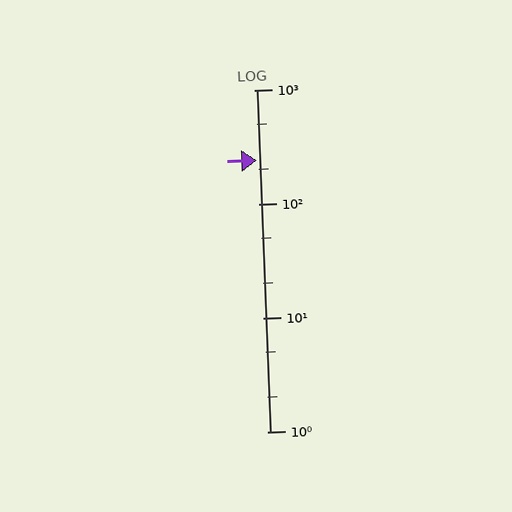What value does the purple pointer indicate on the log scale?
The pointer indicates approximately 240.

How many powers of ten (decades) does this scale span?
The scale spans 3 decades, from 1 to 1000.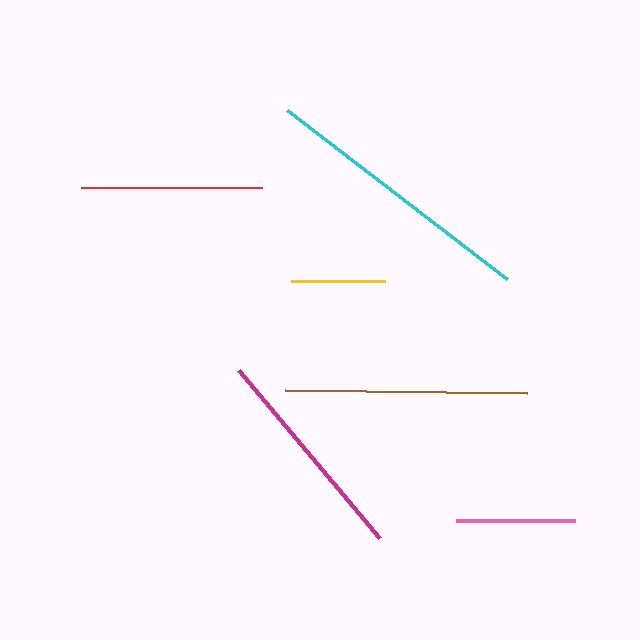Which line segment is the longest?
The cyan line is the longest at approximately 277 pixels.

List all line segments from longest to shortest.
From longest to shortest: cyan, brown, magenta, red, pink, yellow.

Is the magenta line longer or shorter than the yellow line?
The magenta line is longer than the yellow line.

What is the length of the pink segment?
The pink segment is approximately 119 pixels long.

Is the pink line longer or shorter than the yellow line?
The pink line is longer than the yellow line.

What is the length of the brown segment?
The brown segment is approximately 242 pixels long.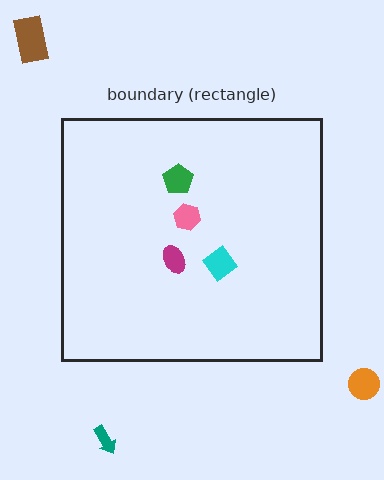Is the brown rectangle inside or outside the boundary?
Outside.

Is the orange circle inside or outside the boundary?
Outside.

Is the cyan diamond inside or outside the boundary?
Inside.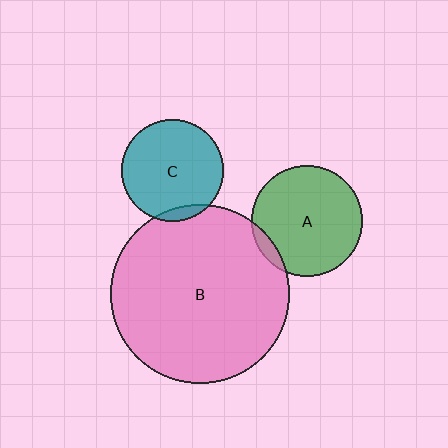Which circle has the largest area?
Circle B (pink).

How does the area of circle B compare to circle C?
Approximately 3.0 times.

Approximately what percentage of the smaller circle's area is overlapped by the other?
Approximately 5%.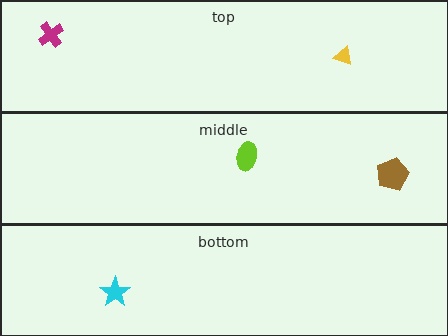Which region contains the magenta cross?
The top region.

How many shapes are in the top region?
2.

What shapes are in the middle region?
The brown pentagon, the lime ellipse.